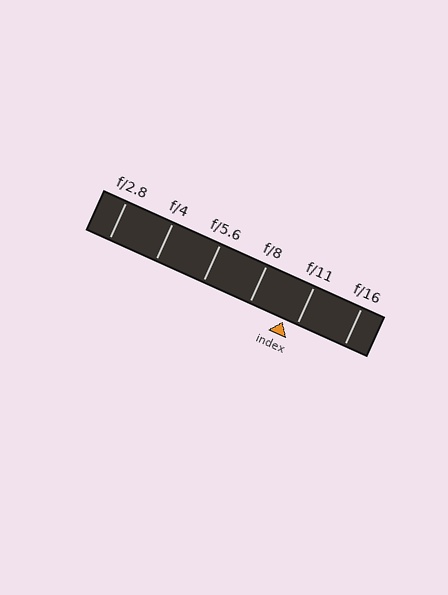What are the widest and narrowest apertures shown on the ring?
The widest aperture shown is f/2.8 and the narrowest is f/16.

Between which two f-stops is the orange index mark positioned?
The index mark is between f/8 and f/11.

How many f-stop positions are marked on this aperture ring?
There are 6 f-stop positions marked.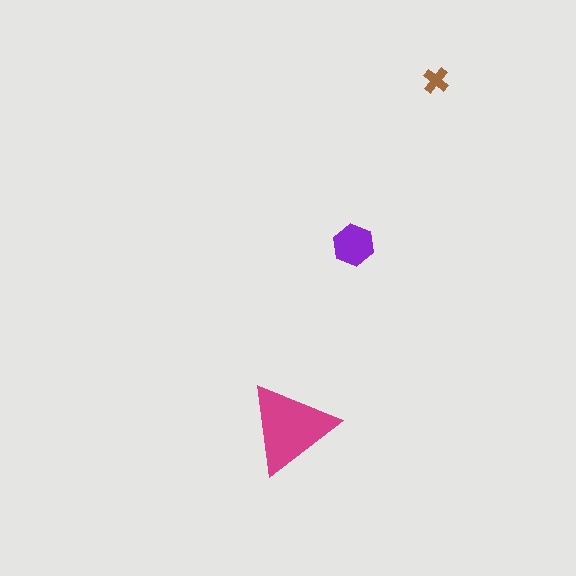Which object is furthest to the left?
The magenta triangle is leftmost.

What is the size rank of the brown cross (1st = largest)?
3rd.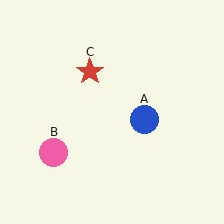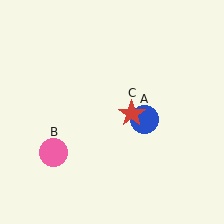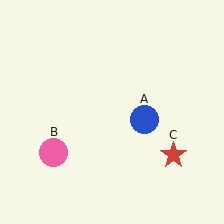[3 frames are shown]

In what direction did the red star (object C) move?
The red star (object C) moved down and to the right.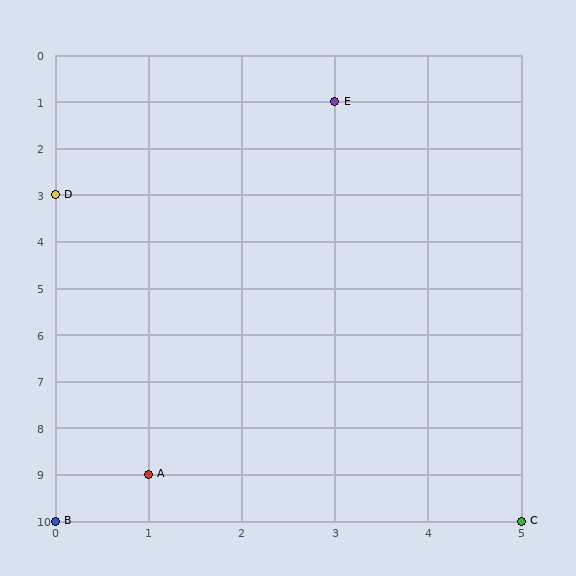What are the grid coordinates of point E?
Point E is at grid coordinates (3, 1).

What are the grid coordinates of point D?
Point D is at grid coordinates (0, 3).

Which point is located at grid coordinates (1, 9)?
Point A is at (1, 9).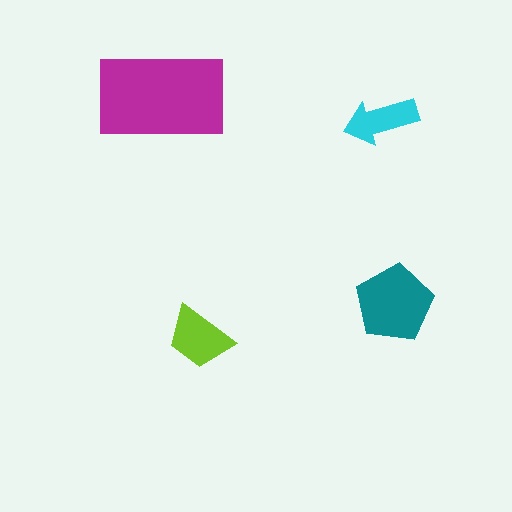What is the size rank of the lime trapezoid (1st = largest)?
3rd.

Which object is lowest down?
The lime trapezoid is bottommost.